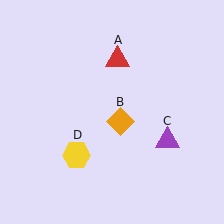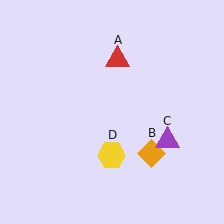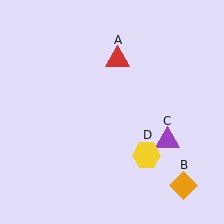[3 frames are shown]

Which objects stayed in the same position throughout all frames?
Red triangle (object A) and purple triangle (object C) remained stationary.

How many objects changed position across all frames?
2 objects changed position: orange diamond (object B), yellow hexagon (object D).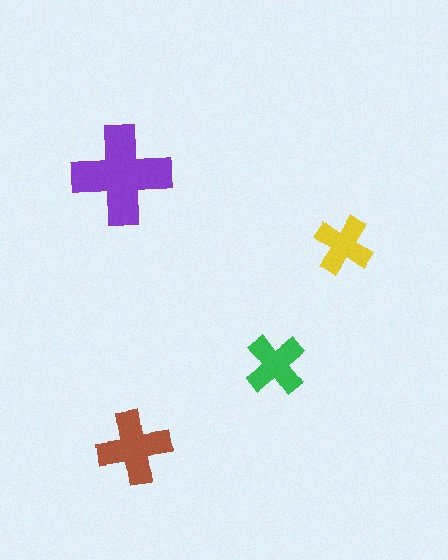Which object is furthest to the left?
The purple cross is leftmost.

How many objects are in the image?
There are 4 objects in the image.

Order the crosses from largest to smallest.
the purple one, the brown one, the green one, the yellow one.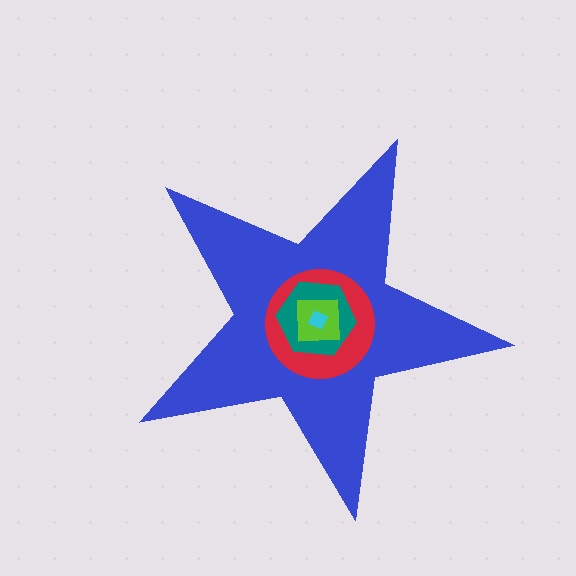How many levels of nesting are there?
5.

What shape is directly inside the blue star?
The red circle.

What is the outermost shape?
The blue star.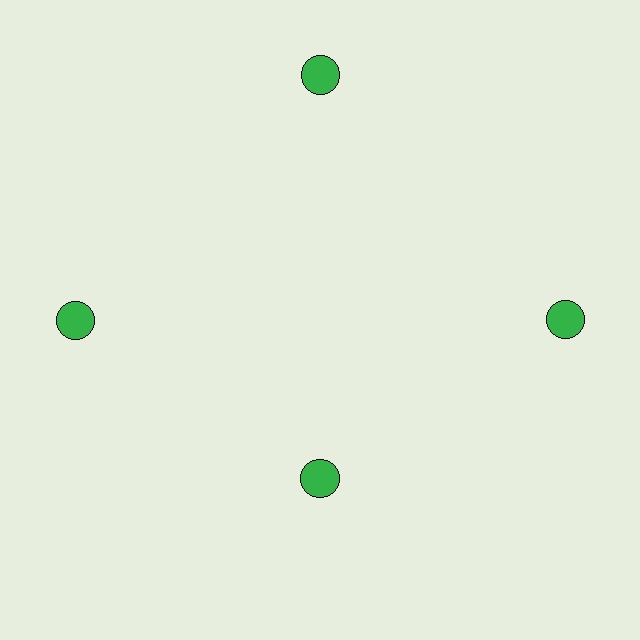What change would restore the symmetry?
The symmetry would be restored by moving it outward, back onto the ring so that all 4 circles sit at equal angles and equal distance from the center.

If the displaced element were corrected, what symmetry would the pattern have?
It would have 4-fold rotational symmetry — the pattern would map onto itself every 90 degrees.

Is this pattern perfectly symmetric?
No. The 4 green circles are arranged in a ring, but one element near the 6 o'clock position is pulled inward toward the center, breaking the 4-fold rotational symmetry.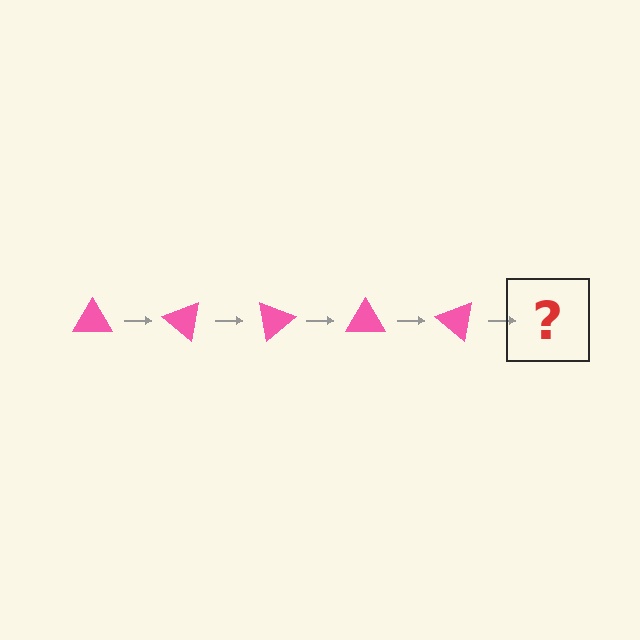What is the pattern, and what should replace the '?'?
The pattern is that the triangle rotates 40 degrees each step. The '?' should be a pink triangle rotated 200 degrees.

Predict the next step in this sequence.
The next step is a pink triangle rotated 200 degrees.